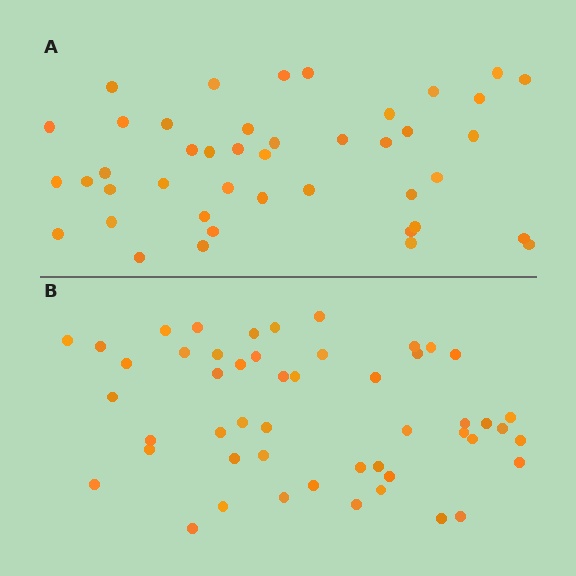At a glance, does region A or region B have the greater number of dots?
Region B (the bottom region) has more dots.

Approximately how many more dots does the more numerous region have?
Region B has roughly 8 or so more dots than region A.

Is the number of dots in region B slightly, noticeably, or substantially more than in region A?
Region B has only slightly more — the two regions are fairly close. The ratio is roughly 1.2 to 1.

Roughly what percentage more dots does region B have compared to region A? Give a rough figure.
About 15% more.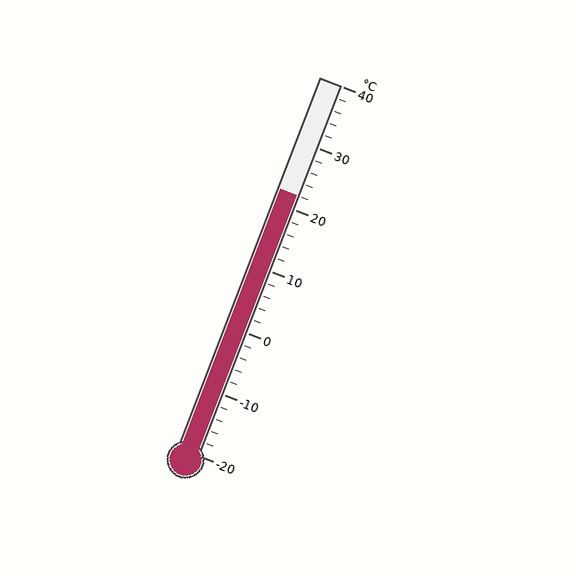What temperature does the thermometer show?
The thermometer shows approximately 22°C.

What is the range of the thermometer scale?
The thermometer scale ranges from -20°C to 40°C.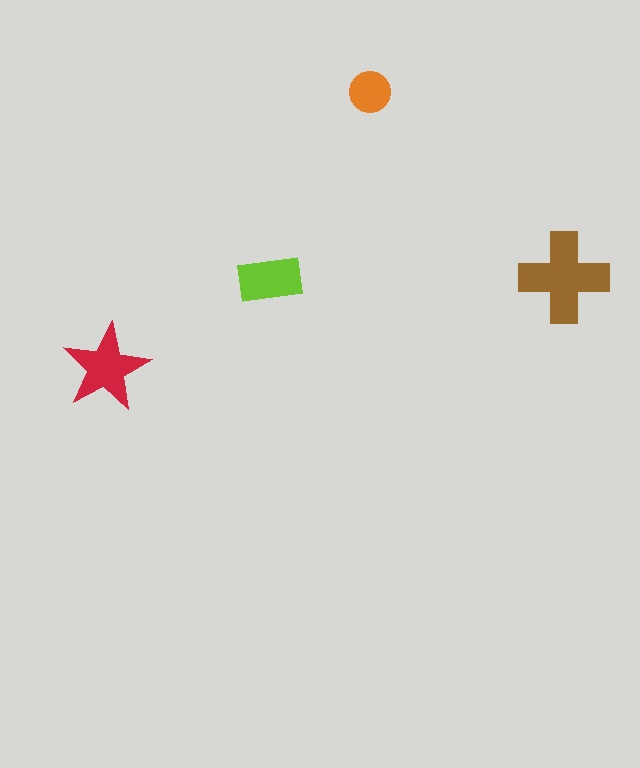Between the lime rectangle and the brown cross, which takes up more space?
The brown cross.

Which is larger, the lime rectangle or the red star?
The red star.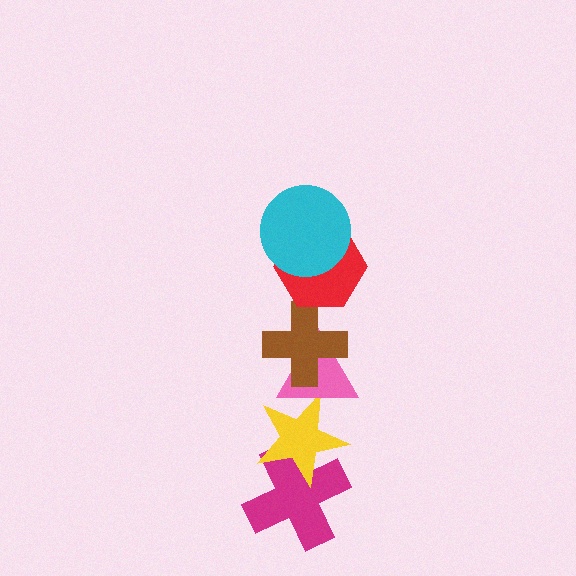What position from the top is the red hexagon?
The red hexagon is 2nd from the top.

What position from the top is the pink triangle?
The pink triangle is 4th from the top.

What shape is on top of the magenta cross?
The yellow star is on top of the magenta cross.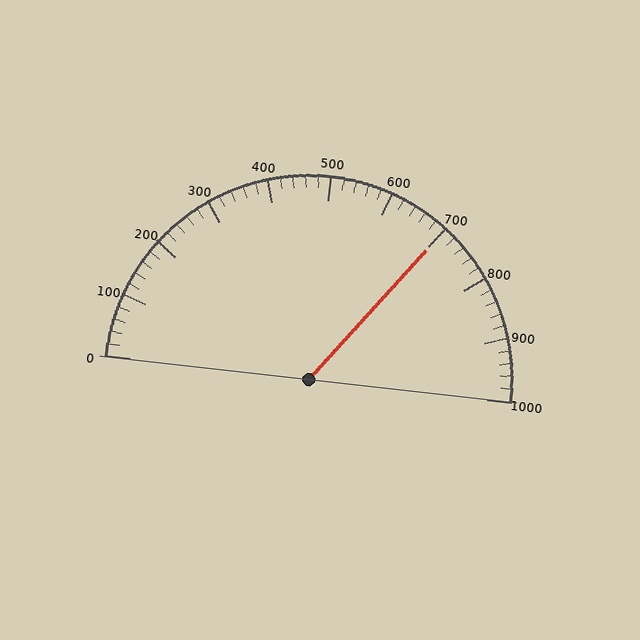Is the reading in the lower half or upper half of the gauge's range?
The reading is in the upper half of the range (0 to 1000).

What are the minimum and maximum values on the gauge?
The gauge ranges from 0 to 1000.